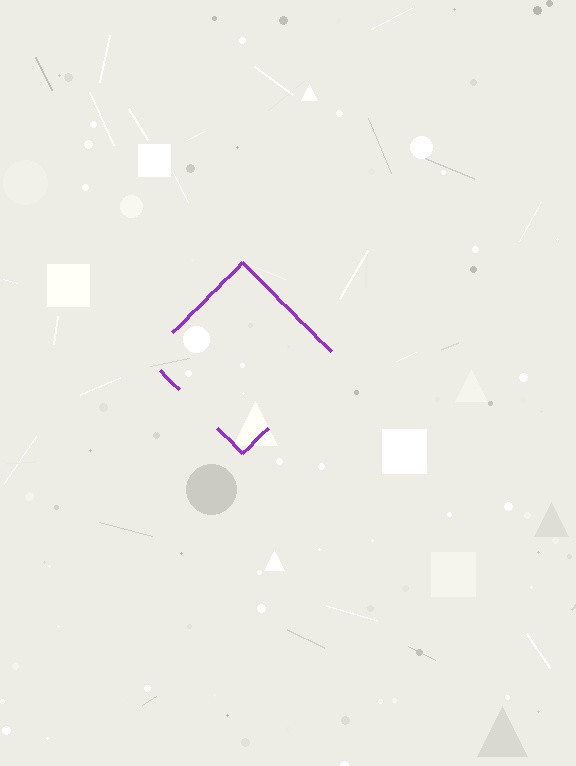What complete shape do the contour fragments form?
The contour fragments form a diamond.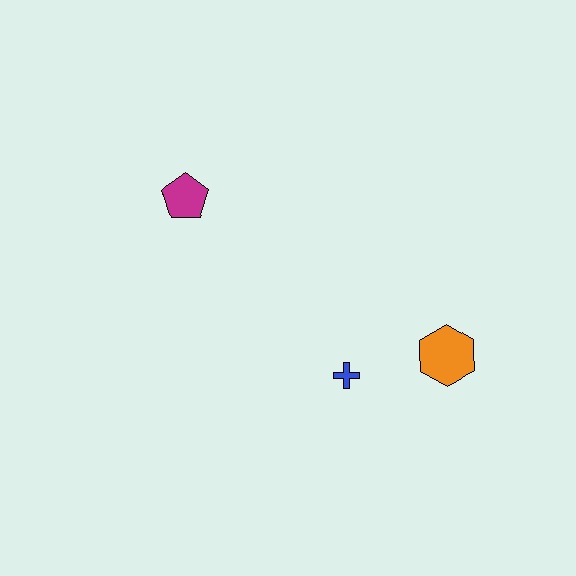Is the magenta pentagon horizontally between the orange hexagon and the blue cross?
No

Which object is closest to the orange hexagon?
The blue cross is closest to the orange hexagon.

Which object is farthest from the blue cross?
The magenta pentagon is farthest from the blue cross.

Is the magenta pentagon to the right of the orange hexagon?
No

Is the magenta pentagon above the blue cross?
Yes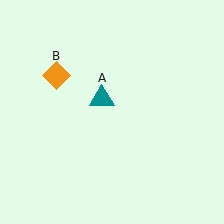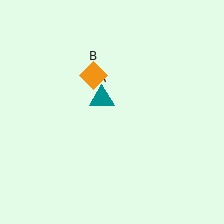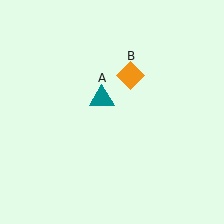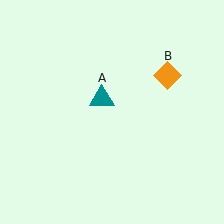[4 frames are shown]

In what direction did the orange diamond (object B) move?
The orange diamond (object B) moved right.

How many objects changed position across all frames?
1 object changed position: orange diamond (object B).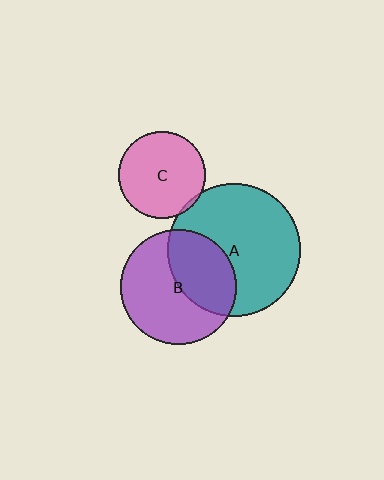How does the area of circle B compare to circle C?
Approximately 1.8 times.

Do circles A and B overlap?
Yes.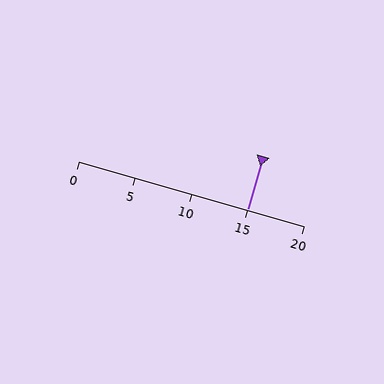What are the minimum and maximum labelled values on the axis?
The axis runs from 0 to 20.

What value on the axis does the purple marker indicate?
The marker indicates approximately 15.